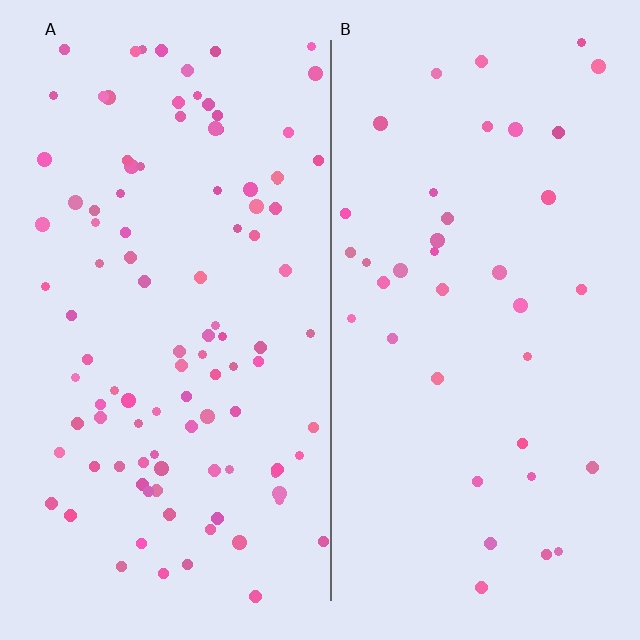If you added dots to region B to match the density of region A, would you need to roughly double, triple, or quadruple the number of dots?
Approximately triple.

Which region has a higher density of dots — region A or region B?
A (the left).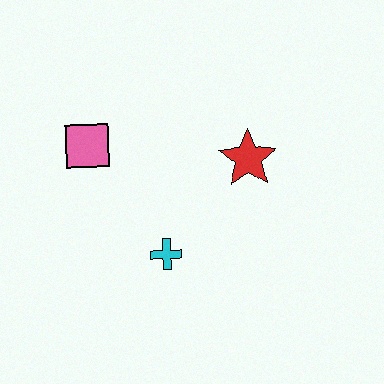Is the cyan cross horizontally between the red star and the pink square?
Yes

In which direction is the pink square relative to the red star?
The pink square is to the left of the red star.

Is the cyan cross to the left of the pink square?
No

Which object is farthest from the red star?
The pink square is farthest from the red star.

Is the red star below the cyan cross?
No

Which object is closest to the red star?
The cyan cross is closest to the red star.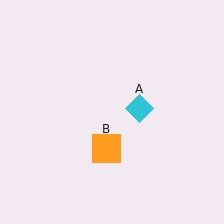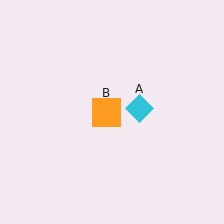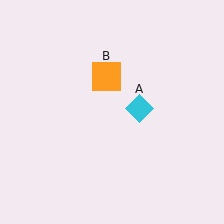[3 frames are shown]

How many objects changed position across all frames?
1 object changed position: orange square (object B).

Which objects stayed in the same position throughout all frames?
Cyan diamond (object A) remained stationary.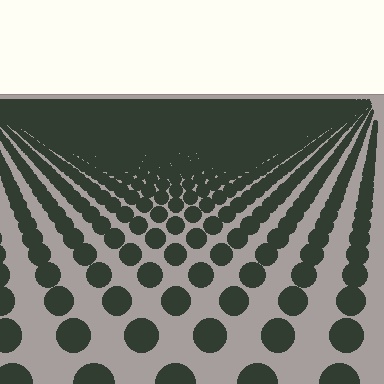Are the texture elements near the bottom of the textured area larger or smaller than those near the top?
Larger. Near the bottom, elements are closer to the viewer and appear at a bigger on-screen size.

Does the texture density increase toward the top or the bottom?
Density increases toward the top.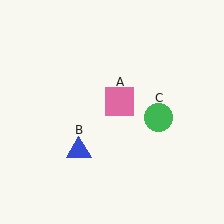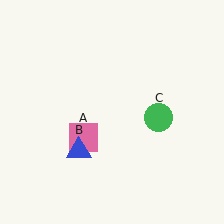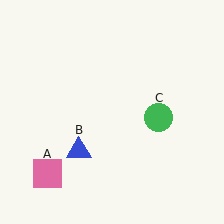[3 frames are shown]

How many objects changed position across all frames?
1 object changed position: pink square (object A).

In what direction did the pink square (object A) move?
The pink square (object A) moved down and to the left.